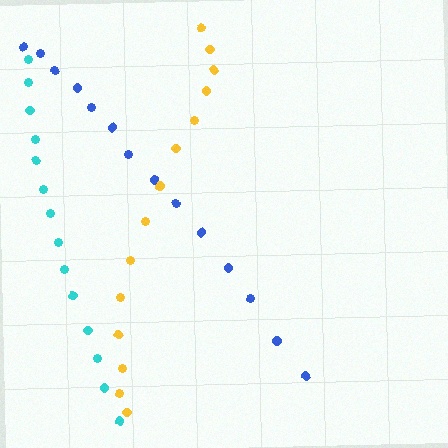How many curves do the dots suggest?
There are 3 distinct paths.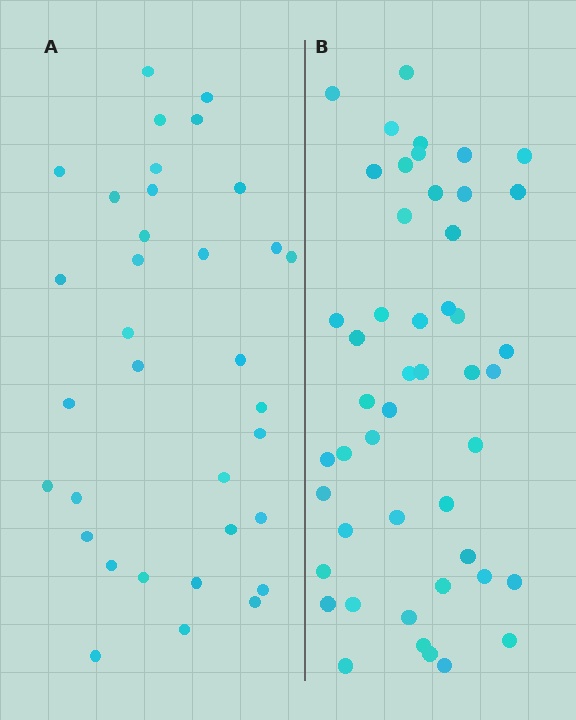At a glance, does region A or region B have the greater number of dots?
Region B (the right region) has more dots.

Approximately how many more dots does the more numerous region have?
Region B has approximately 15 more dots than region A.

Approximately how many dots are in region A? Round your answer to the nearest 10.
About 30 dots. (The exact count is 34, which rounds to 30.)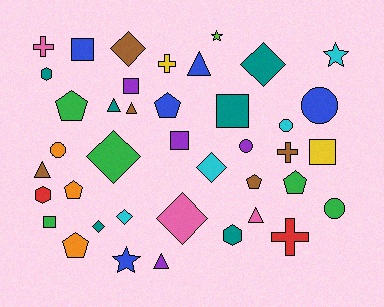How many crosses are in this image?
There are 4 crosses.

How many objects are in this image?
There are 40 objects.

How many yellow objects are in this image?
There are 2 yellow objects.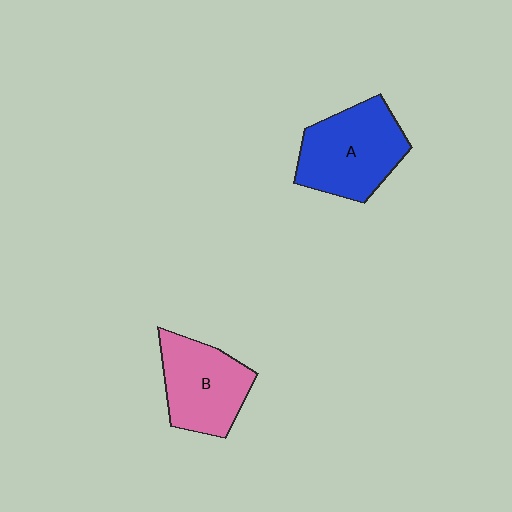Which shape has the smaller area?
Shape B (pink).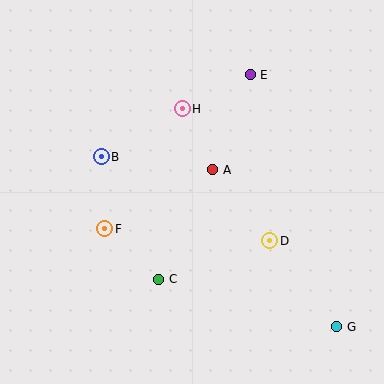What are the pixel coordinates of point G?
Point G is at (337, 327).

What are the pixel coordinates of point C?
Point C is at (159, 279).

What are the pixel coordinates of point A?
Point A is at (213, 170).